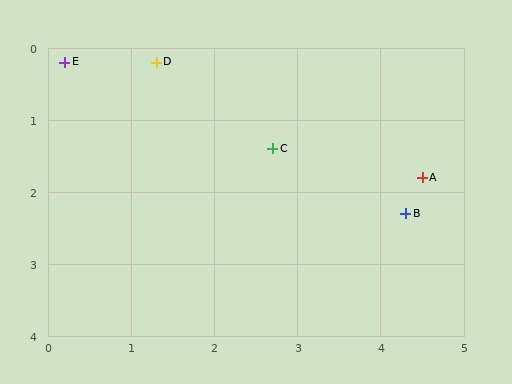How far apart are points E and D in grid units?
Points E and D are about 1.1 grid units apart.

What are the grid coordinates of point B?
Point B is at approximately (4.3, 2.3).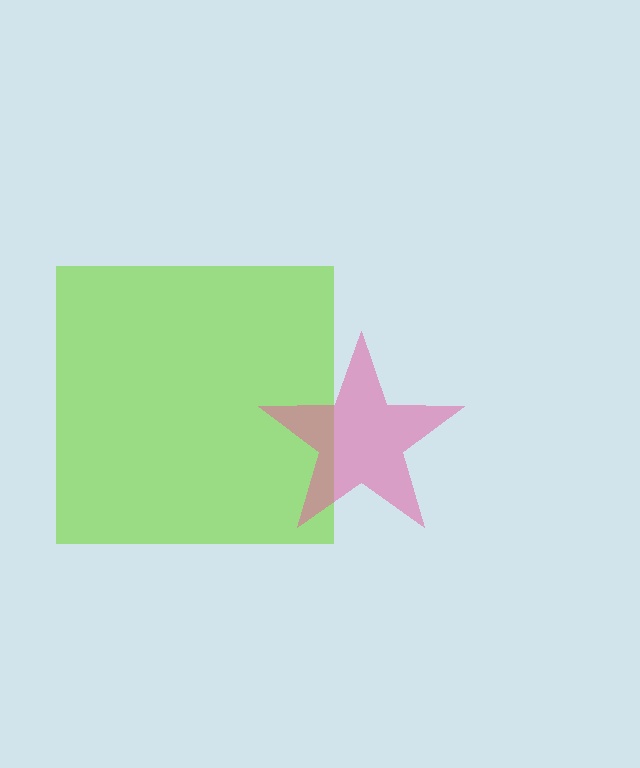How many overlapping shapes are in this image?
There are 2 overlapping shapes in the image.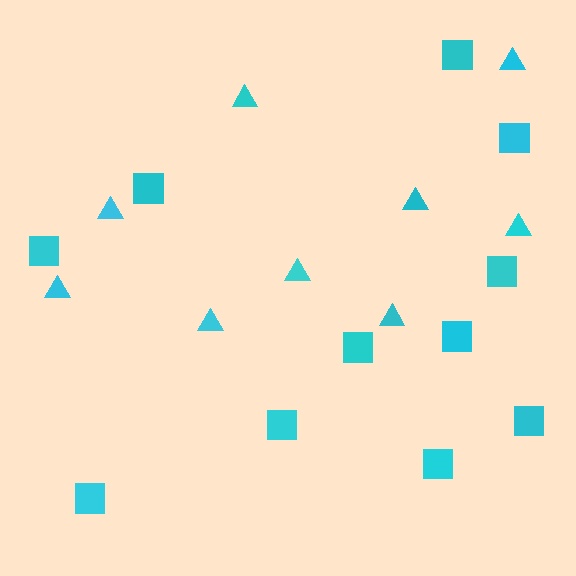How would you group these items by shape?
There are 2 groups: one group of triangles (9) and one group of squares (11).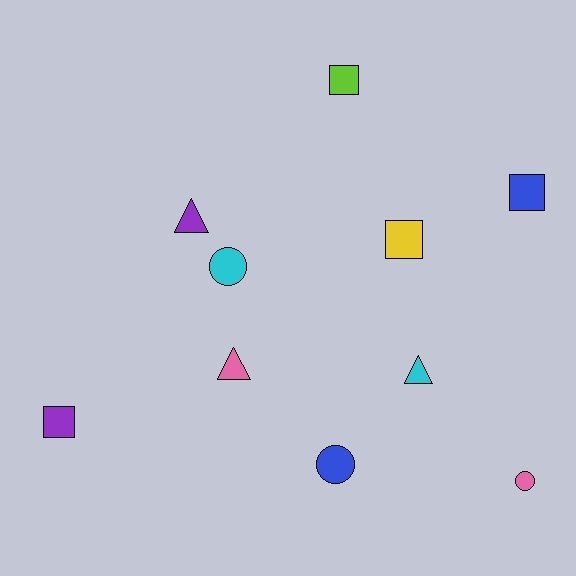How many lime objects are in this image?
There is 1 lime object.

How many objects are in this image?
There are 10 objects.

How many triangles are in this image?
There are 3 triangles.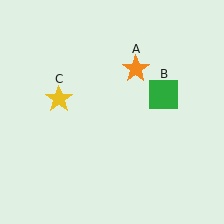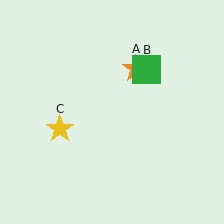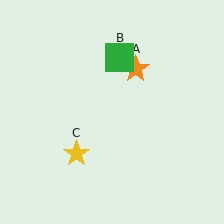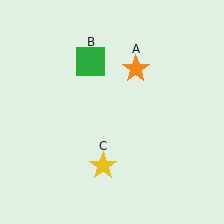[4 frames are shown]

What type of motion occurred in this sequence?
The green square (object B), yellow star (object C) rotated counterclockwise around the center of the scene.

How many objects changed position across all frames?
2 objects changed position: green square (object B), yellow star (object C).